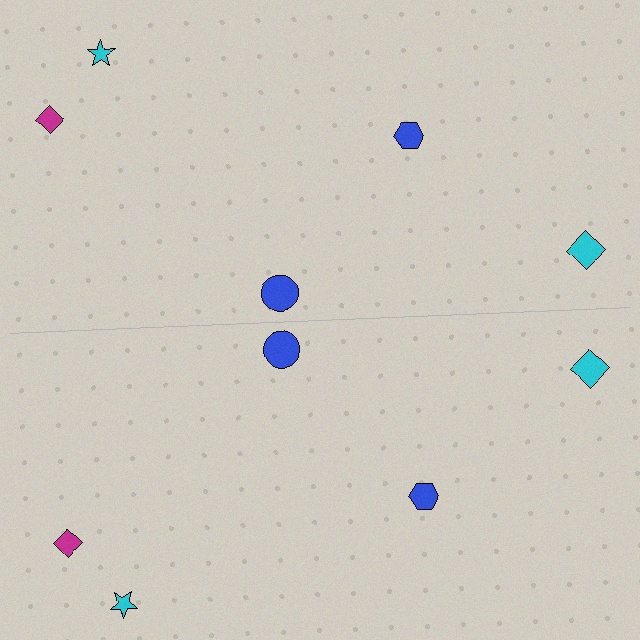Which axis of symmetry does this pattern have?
The pattern has a horizontal axis of symmetry running through the center of the image.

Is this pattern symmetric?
Yes, this pattern has bilateral (reflection) symmetry.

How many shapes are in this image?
There are 10 shapes in this image.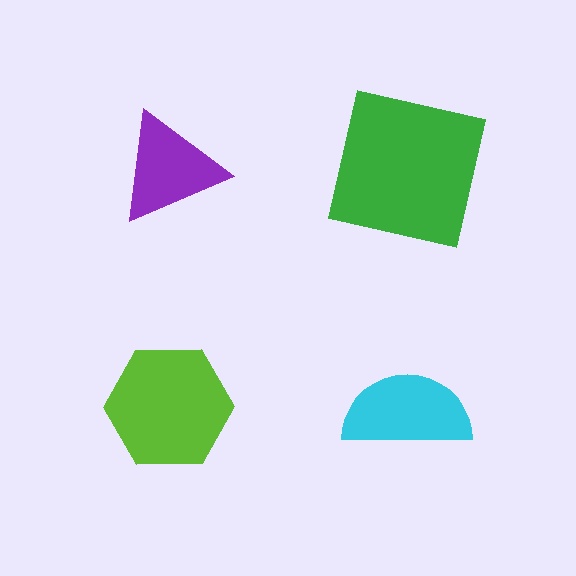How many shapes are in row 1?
2 shapes.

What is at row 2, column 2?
A cyan semicircle.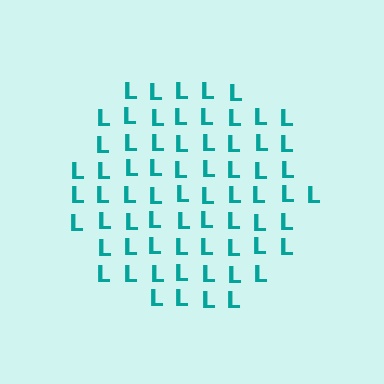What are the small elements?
The small elements are letter L's.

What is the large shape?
The large shape is a circle.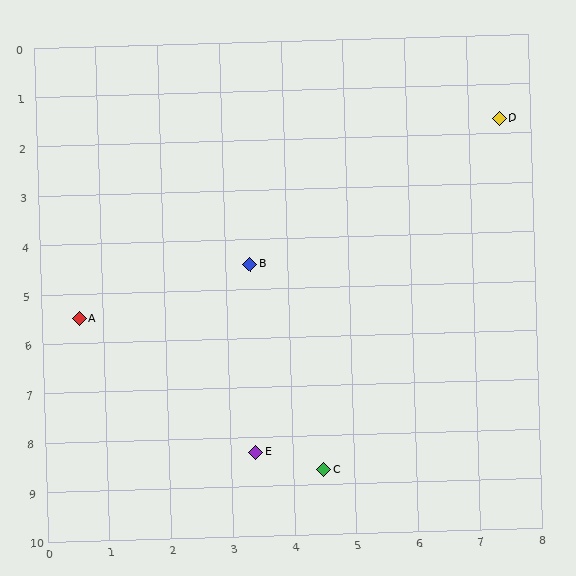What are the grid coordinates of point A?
Point A is at approximately (0.6, 5.5).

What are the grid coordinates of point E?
Point E is at approximately (3.4, 8.3).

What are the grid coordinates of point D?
Point D is at approximately (7.5, 1.7).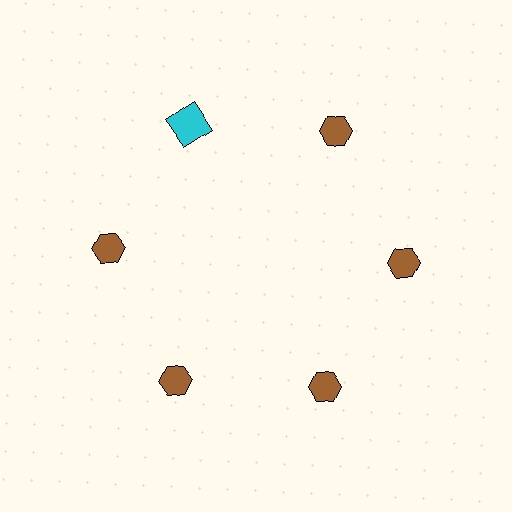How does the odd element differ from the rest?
It differs in both color (cyan instead of brown) and shape (square instead of hexagon).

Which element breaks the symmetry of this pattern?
The cyan square at roughly the 11 o'clock position breaks the symmetry. All other shapes are brown hexagons.